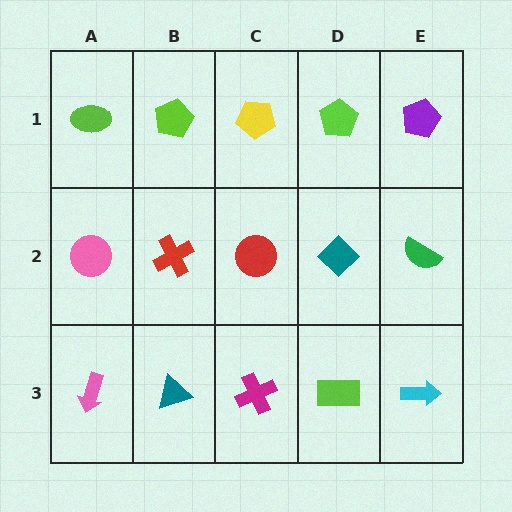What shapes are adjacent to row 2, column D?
A lime pentagon (row 1, column D), a lime rectangle (row 3, column D), a red circle (row 2, column C), a green semicircle (row 2, column E).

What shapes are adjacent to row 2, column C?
A yellow pentagon (row 1, column C), a magenta cross (row 3, column C), a red cross (row 2, column B), a teal diamond (row 2, column D).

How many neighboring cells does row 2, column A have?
3.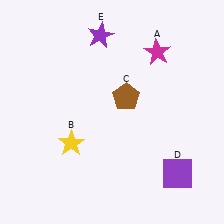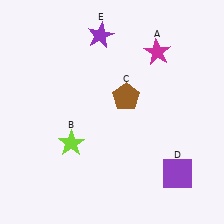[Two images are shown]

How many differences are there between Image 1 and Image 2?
There is 1 difference between the two images.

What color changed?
The star (B) changed from yellow in Image 1 to lime in Image 2.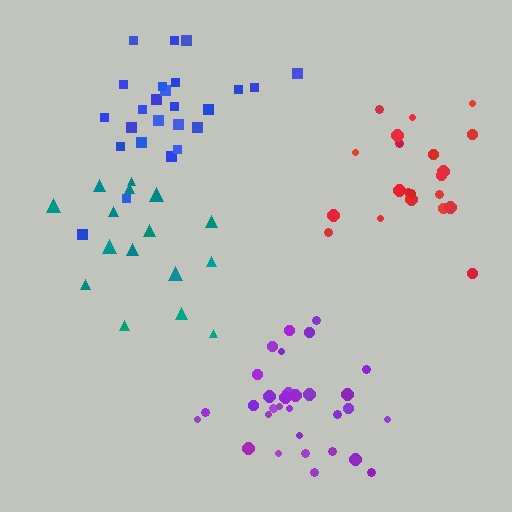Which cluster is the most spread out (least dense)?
Teal.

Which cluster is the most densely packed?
Purple.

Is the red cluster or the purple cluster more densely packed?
Purple.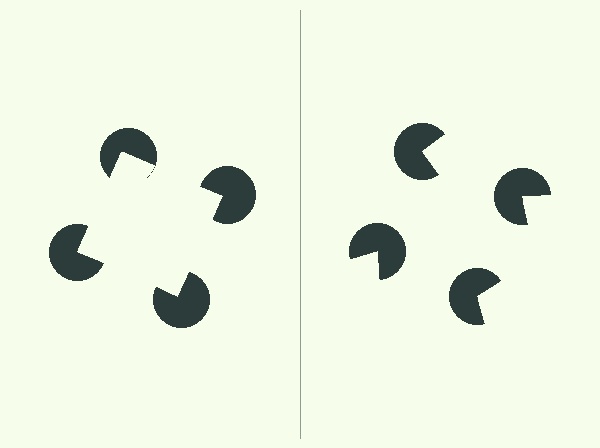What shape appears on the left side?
An illusory square.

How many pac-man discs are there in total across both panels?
8 — 4 on each side.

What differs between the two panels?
The pac-man discs are positioned identically on both sides; only the wedge orientations differ. On the left they align to a square; on the right they are misaligned.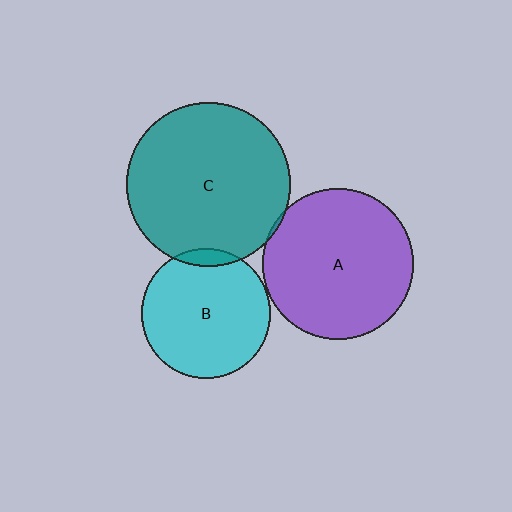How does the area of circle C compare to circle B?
Approximately 1.6 times.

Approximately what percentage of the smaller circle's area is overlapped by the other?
Approximately 5%.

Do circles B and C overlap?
Yes.